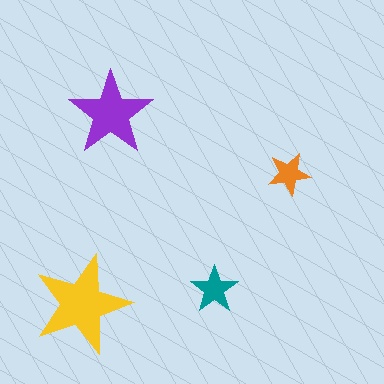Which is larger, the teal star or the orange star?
The teal one.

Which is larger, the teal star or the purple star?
The purple one.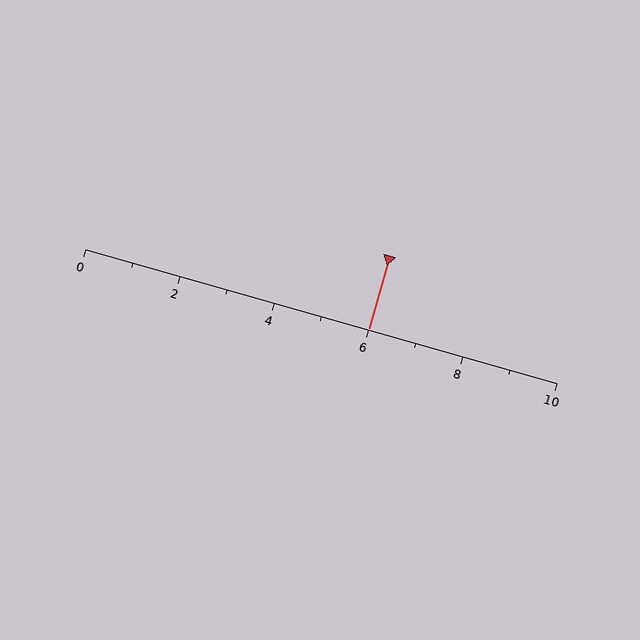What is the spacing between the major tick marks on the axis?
The major ticks are spaced 2 apart.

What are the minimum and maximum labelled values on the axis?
The axis runs from 0 to 10.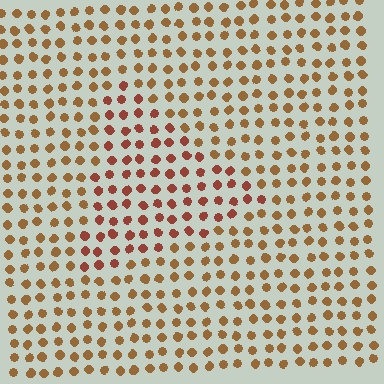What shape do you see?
I see a triangle.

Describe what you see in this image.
The image is filled with small brown elements in a uniform arrangement. A triangle-shaped region is visible where the elements are tinted to a slightly different hue, forming a subtle color boundary.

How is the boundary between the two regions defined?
The boundary is defined purely by a slight shift in hue (about 26 degrees). Spacing, size, and orientation are identical on both sides.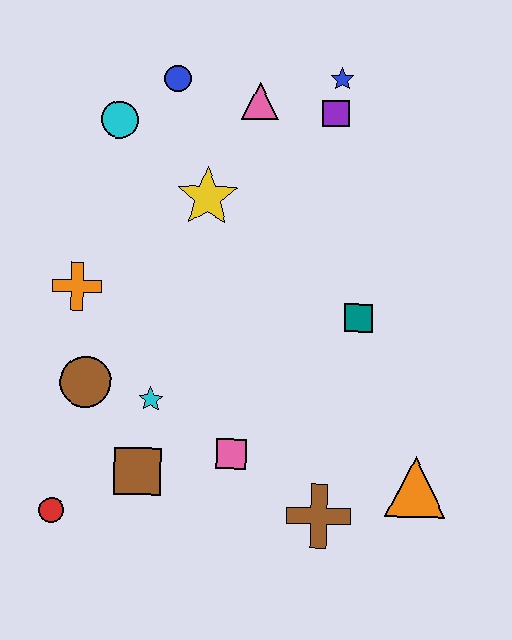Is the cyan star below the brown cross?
No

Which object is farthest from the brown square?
The blue star is farthest from the brown square.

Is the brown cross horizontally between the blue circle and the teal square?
Yes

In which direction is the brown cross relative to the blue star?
The brown cross is below the blue star.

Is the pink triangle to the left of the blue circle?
No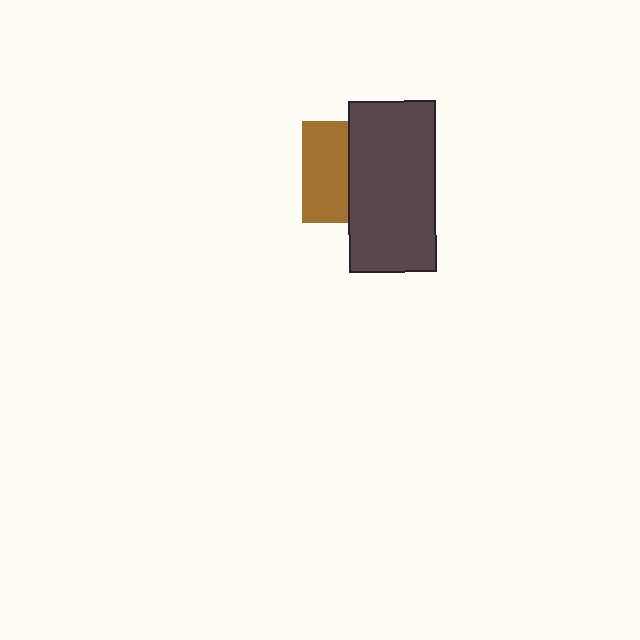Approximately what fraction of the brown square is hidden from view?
Roughly 55% of the brown square is hidden behind the dark gray rectangle.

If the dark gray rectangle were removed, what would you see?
You would see the complete brown square.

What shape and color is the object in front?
The object in front is a dark gray rectangle.